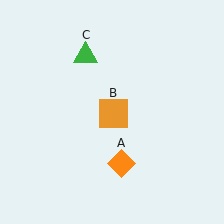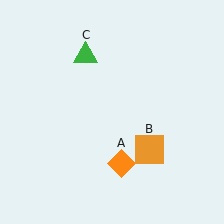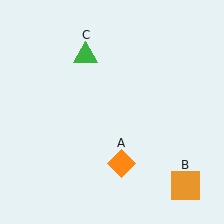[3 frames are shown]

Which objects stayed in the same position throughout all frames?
Orange diamond (object A) and green triangle (object C) remained stationary.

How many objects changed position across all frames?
1 object changed position: orange square (object B).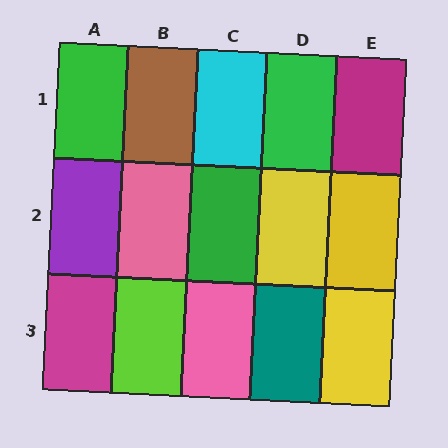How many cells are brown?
1 cell is brown.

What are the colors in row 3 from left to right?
Magenta, lime, pink, teal, yellow.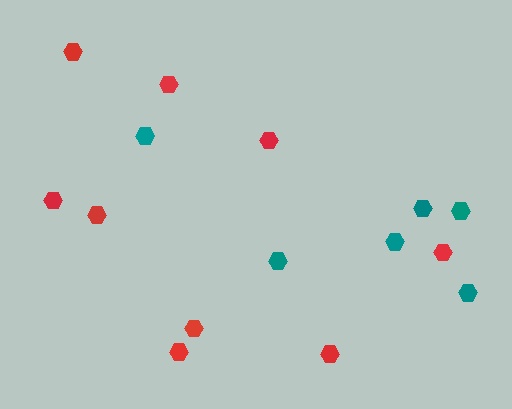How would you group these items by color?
There are 2 groups: one group of red hexagons (9) and one group of teal hexagons (6).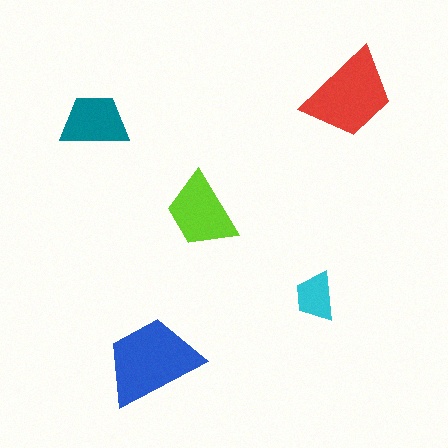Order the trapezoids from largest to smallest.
the blue one, the red one, the lime one, the teal one, the cyan one.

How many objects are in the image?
There are 5 objects in the image.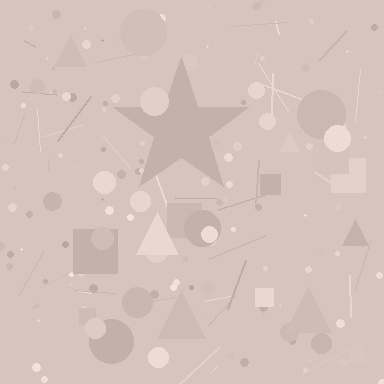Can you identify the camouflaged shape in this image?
The camouflaged shape is a star.